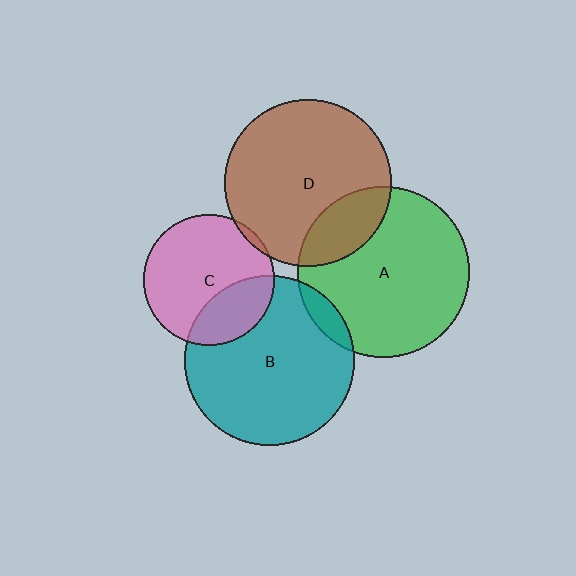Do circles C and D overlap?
Yes.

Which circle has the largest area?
Circle A (green).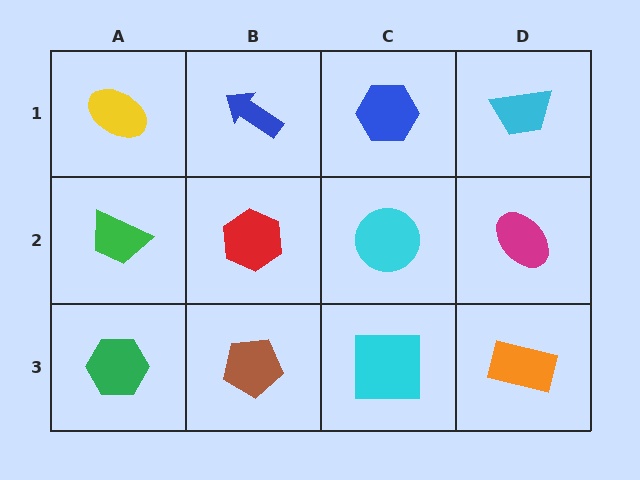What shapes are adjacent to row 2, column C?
A blue hexagon (row 1, column C), a cyan square (row 3, column C), a red hexagon (row 2, column B), a magenta ellipse (row 2, column D).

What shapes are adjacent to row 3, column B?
A red hexagon (row 2, column B), a green hexagon (row 3, column A), a cyan square (row 3, column C).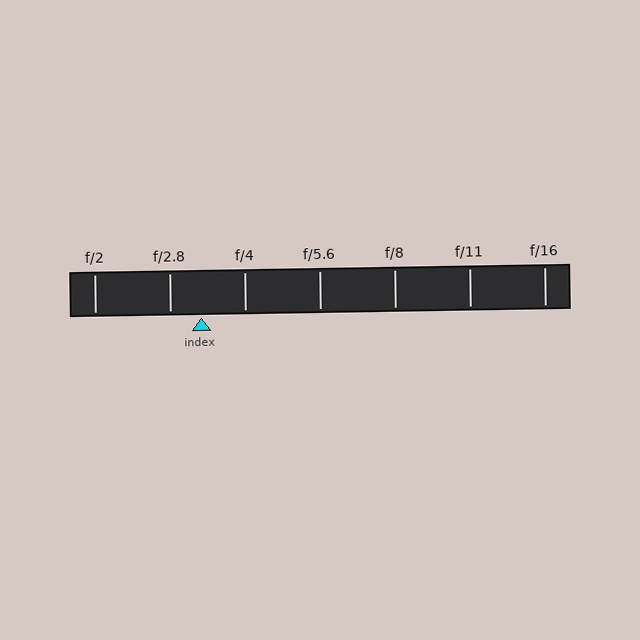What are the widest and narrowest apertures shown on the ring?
The widest aperture shown is f/2 and the narrowest is f/16.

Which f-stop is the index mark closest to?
The index mark is closest to f/2.8.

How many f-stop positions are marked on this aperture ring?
There are 7 f-stop positions marked.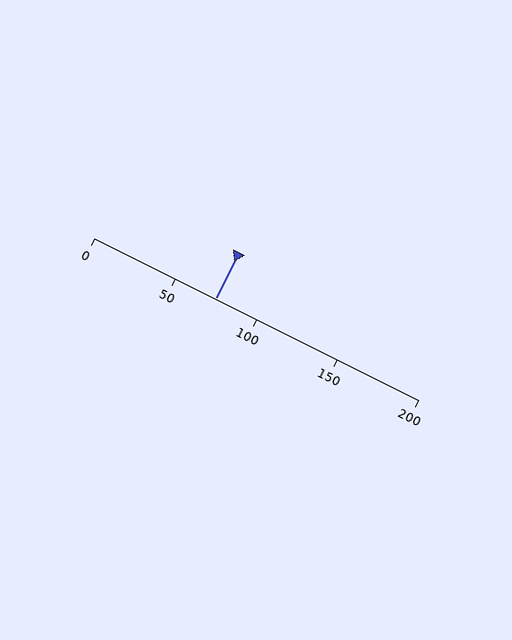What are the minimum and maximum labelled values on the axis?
The axis runs from 0 to 200.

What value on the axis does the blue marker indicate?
The marker indicates approximately 75.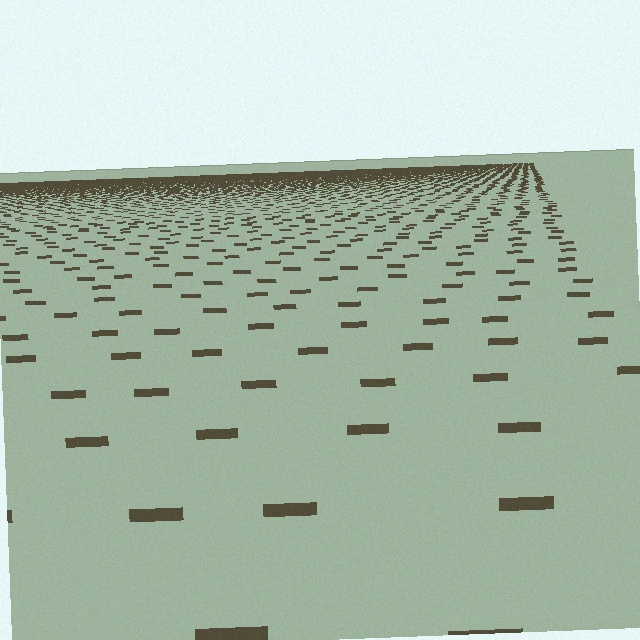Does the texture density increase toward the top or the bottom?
Density increases toward the top.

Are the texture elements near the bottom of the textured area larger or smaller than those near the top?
Larger. Near the bottom, elements are closer to the viewer and appear at a bigger on-screen size.